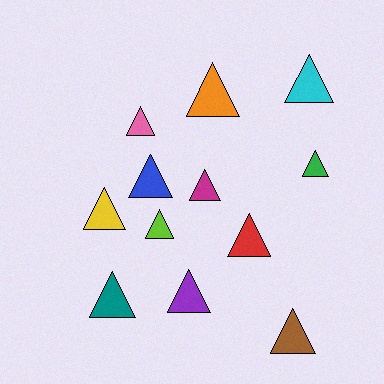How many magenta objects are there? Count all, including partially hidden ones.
There is 1 magenta object.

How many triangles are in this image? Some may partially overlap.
There are 12 triangles.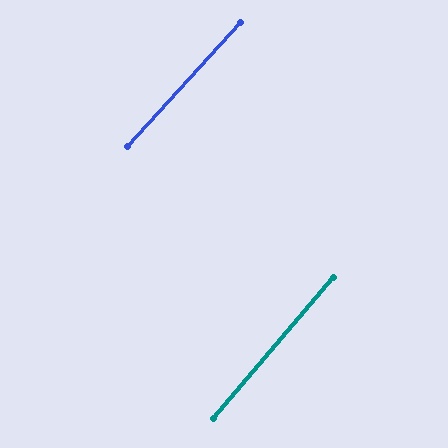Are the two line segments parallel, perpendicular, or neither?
Parallel — their directions differ by only 1.7°.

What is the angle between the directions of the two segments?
Approximately 2 degrees.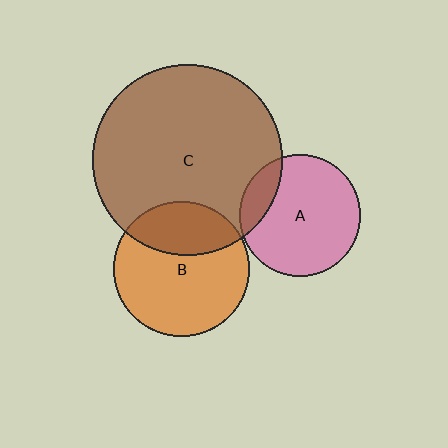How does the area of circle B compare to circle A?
Approximately 1.2 times.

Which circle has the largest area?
Circle C (brown).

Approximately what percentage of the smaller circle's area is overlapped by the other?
Approximately 15%.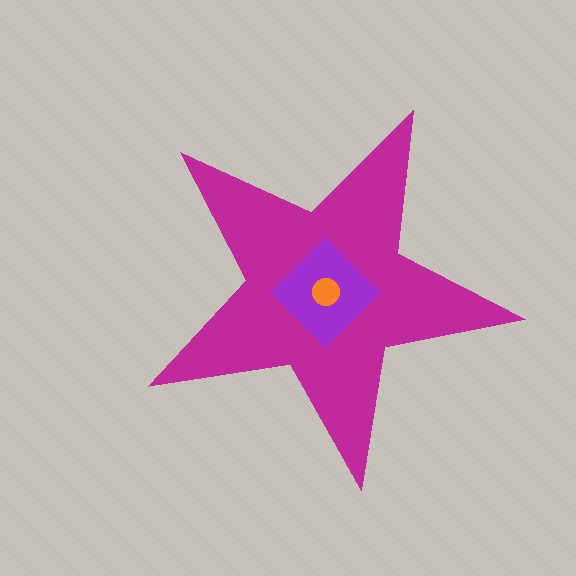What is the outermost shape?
The magenta star.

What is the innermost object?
The orange circle.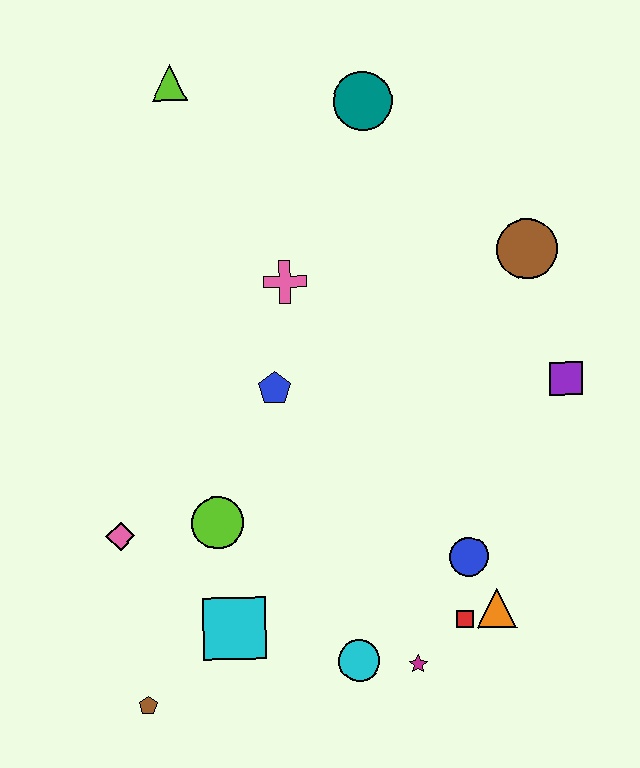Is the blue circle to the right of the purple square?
No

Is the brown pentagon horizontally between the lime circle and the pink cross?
No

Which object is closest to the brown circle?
The purple square is closest to the brown circle.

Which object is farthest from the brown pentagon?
The teal circle is farthest from the brown pentagon.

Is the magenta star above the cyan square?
No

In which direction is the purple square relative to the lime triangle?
The purple square is to the right of the lime triangle.